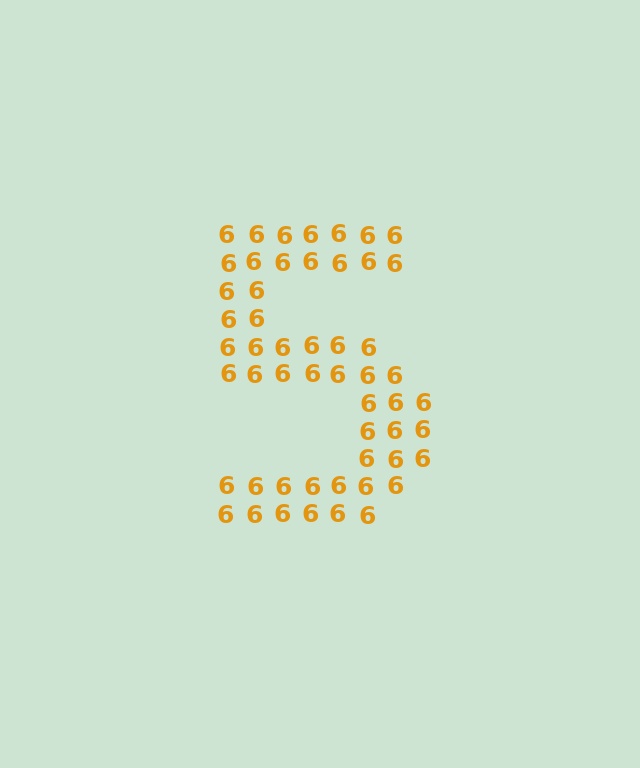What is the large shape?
The large shape is the digit 5.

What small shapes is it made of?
It is made of small digit 6's.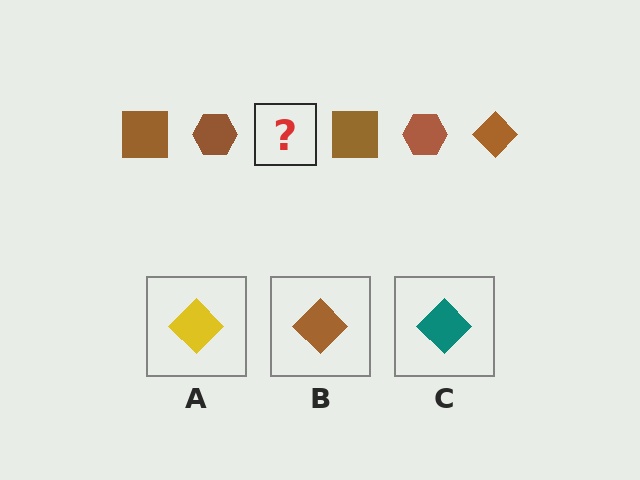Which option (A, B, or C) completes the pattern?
B.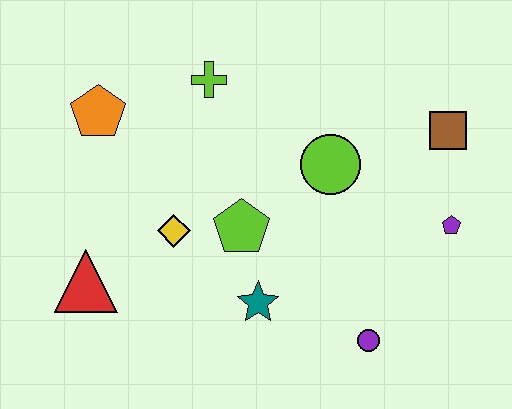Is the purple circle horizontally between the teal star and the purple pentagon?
Yes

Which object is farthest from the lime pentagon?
The brown square is farthest from the lime pentagon.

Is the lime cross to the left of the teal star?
Yes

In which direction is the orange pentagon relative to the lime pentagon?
The orange pentagon is to the left of the lime pentagon.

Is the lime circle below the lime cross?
Yes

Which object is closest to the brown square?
The purple pentagon is closest to the brown square.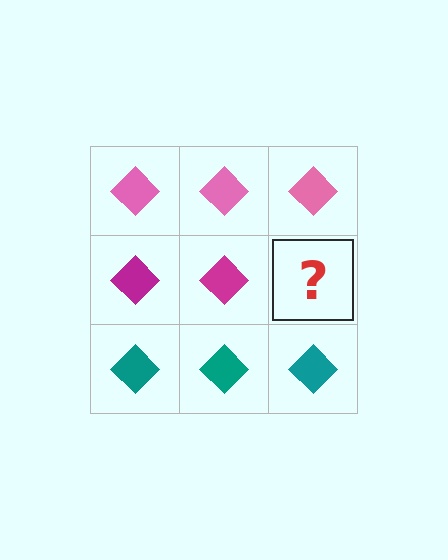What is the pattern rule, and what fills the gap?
The rule is that each row has a consistent color. The gap should be filled with a magenta diamond.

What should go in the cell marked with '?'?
The missing cell should contain a magenta diamond.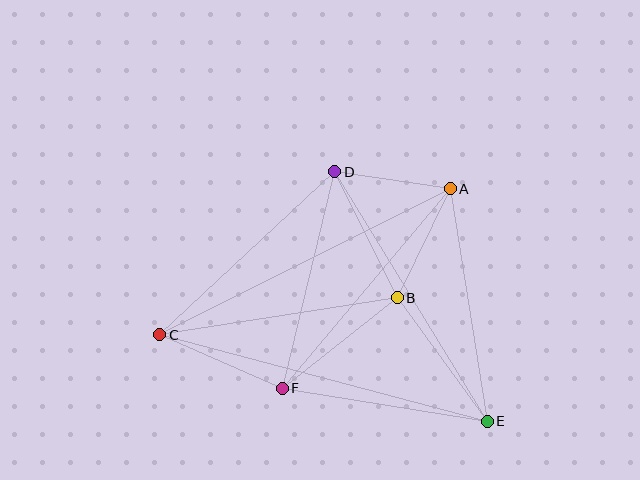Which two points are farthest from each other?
Points C and E are farthest from each other.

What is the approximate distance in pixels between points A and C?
The distance between A and C is approximately 325 pixels.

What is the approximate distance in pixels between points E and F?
The distance between E and F is approximately 208 pixels.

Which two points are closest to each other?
Points A and D are closest to each other.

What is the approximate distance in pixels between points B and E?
The distance between B and E is approximately 153 pixels.